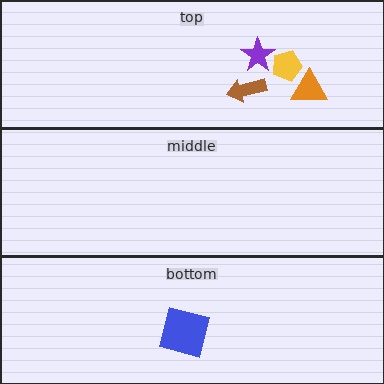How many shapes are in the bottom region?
1.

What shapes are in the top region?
The yellow pentagon, the brown arrow, the orange triangle, the purple star.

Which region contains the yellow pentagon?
The top region.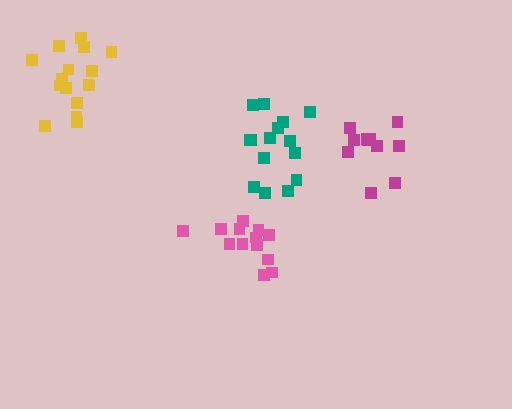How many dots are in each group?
Group 1: 15 dots, Group 2: 13 dots, Group 3: 12 dots, Group 4: 15 dots (55 total).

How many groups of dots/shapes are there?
There are 4 groups.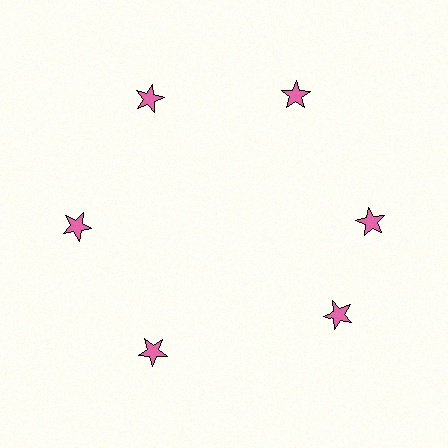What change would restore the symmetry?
The symmetry would be restored by rotating it back into even spacing with its neighbors so that all 6 stars sit at equal angles and equal distance from the center.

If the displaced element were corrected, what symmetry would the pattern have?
It would have 6-fold rotational symmetry — the pattern would map onto itself every 60 degrees.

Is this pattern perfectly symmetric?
No. The 6 pink stars are arranged in a ring, but one element near the 5 o'clock position is rotated out of alignment along the ring, breaking the 6-fold rotational symmetry.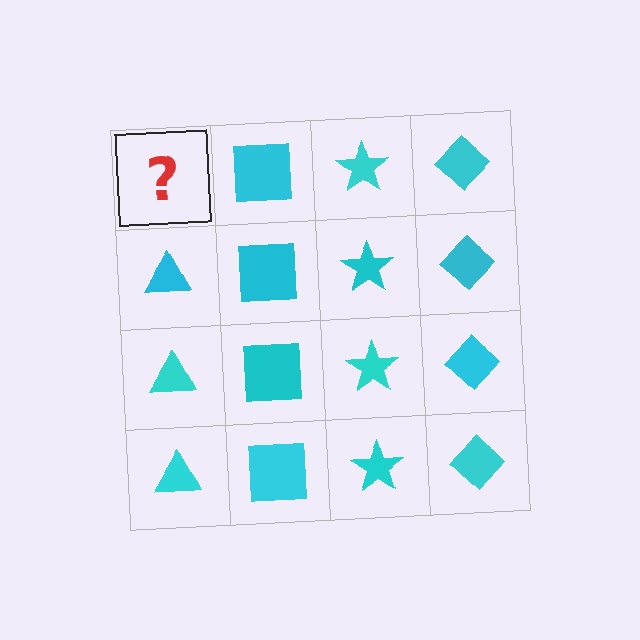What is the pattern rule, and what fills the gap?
The rule is that each column has a consistent shape. The gap should be filled with a cyan triangle.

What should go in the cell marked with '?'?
The missing cell should contain a cyan triangle.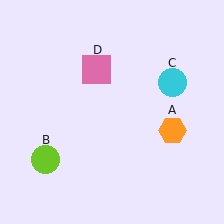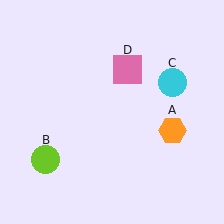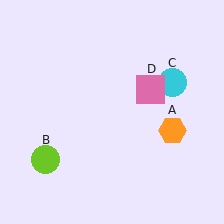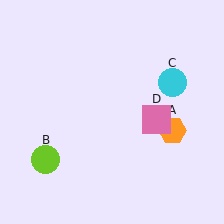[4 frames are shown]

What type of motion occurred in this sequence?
The pink square (object D) rotated clockwise around the center of the scene.